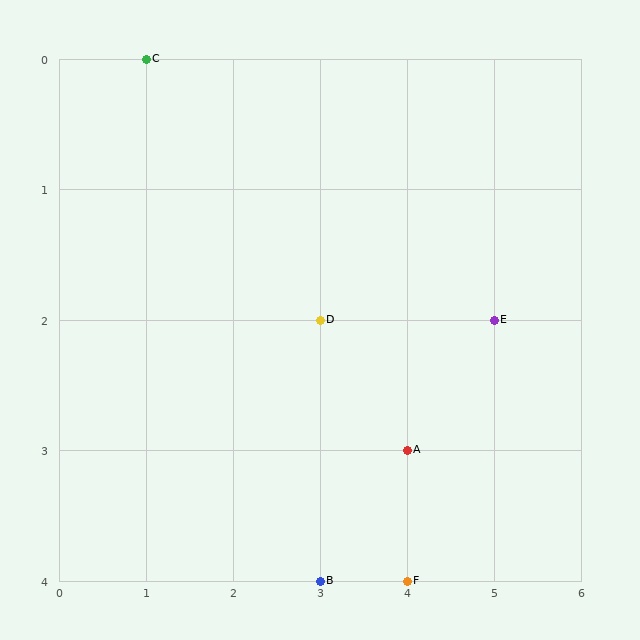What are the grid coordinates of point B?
Point B is at grid coordinates (3, 4).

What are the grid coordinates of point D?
Point D is at grid coordinates (3, 2).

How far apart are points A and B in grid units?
Points A and B are 1 column and 1 row apart (about 1.4 grid units diagonally).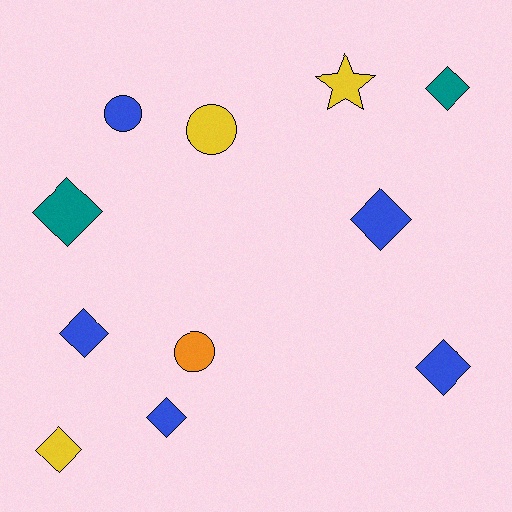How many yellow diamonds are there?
There is 1 yellow diamond.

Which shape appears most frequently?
Diamond, with 7 objects.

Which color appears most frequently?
Blue, with 5 objects.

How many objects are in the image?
There are 11 objects.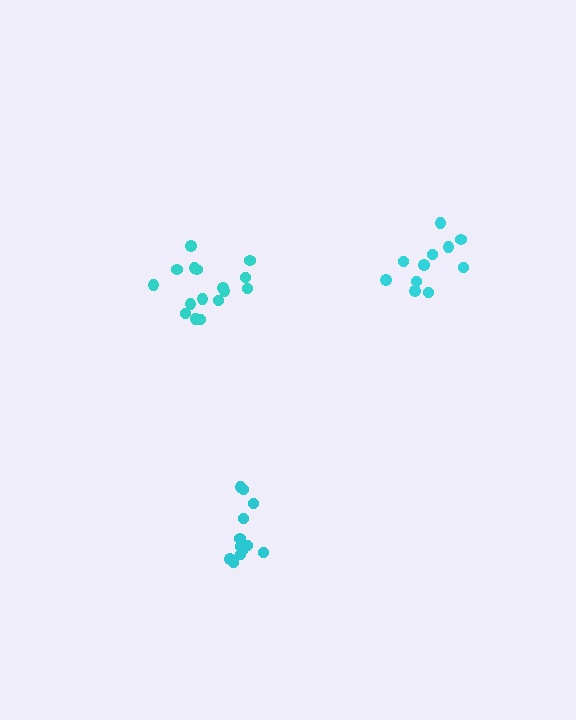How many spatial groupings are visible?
There are 3 spatial groupings.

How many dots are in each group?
Group 1: 16 dots, Group 2: 12 dots, Group 3: 11 dots (39 total).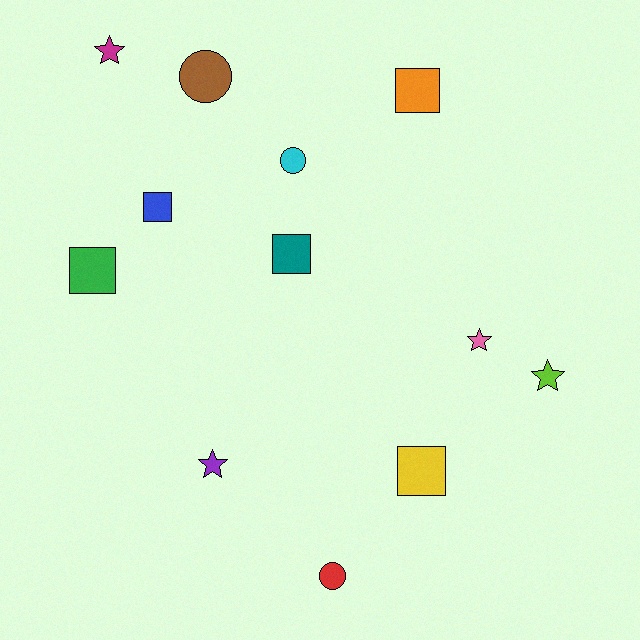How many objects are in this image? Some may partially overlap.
There are 12 objects.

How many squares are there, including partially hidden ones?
There are 5 squares.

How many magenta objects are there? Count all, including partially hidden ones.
There is 1 magenta object.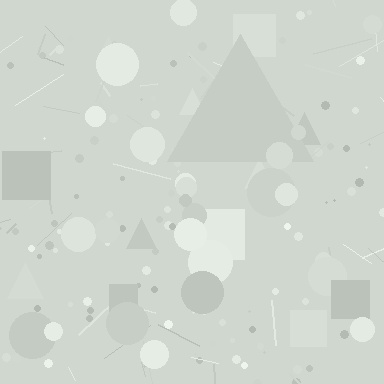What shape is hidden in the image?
A triangle is hidden in the image.